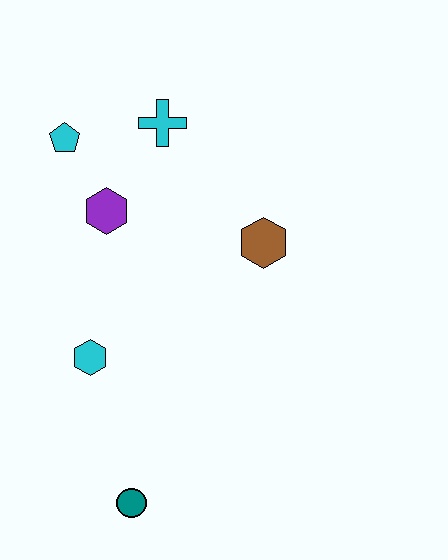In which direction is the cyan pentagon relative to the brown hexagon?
The cyan pentagon is to the left of the brown hexagon.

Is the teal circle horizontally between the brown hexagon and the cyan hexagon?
Yes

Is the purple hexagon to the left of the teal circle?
Yes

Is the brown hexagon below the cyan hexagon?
No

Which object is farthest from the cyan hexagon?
The cyan cross is farthest from the cyan hexagon.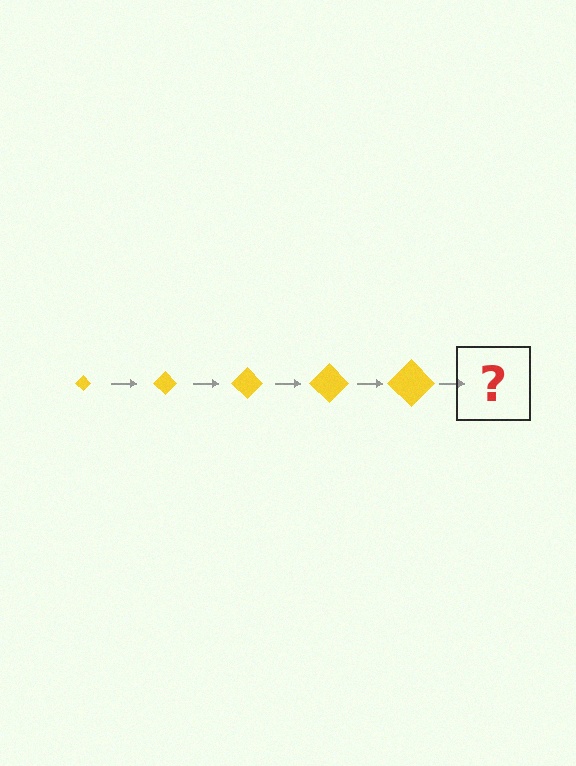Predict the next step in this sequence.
The next step is a yellow diamond, larger than the previous one.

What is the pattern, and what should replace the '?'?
The pattern is that the diamond gets progressively larger each step. The '?' should be a yellow diamond, larger than the previous one.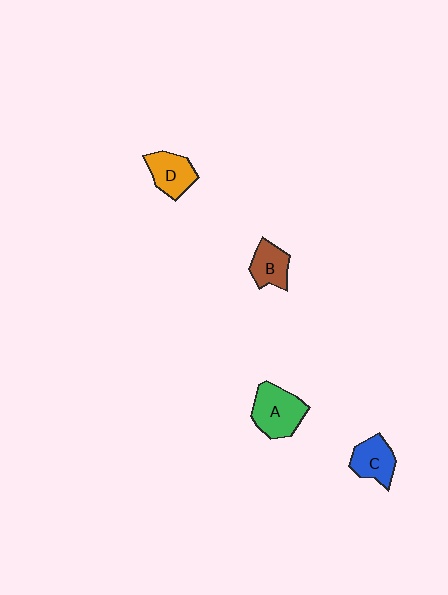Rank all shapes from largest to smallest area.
From largest to smallest: A (green), D (orange), C (blue), B (brown).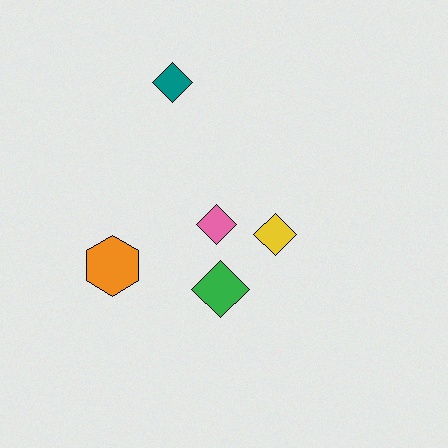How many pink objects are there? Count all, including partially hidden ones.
There is 1 pink object.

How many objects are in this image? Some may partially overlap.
There are 5 objects.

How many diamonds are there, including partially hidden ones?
There are 4 diamonds.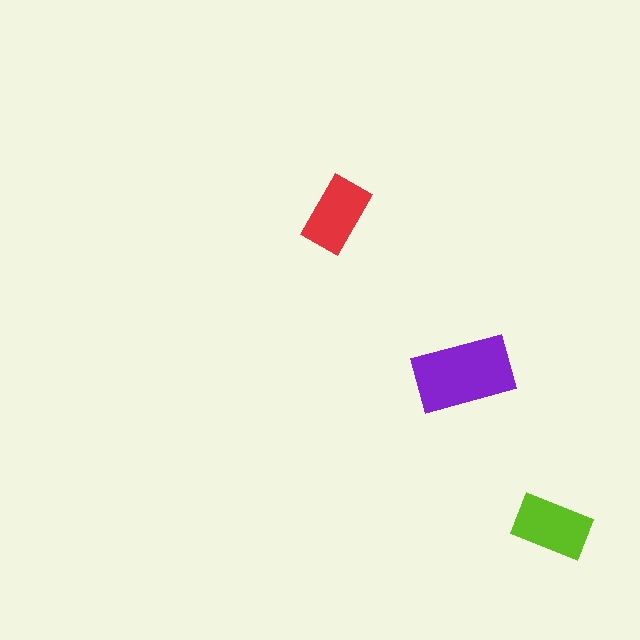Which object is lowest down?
The lime rectangle is bottommost.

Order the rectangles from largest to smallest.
the purple one, the lime one, the red one.